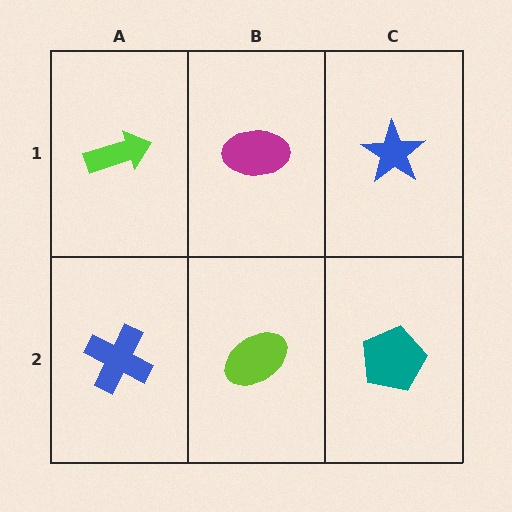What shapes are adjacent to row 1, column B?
A lime ellipse (row 2, column B), a lime arrow (row 1, column A), a blue star (row 1, column C).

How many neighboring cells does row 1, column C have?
2.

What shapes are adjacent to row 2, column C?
A blue star (row 1, column C), a lime ellipse (row 2, column B).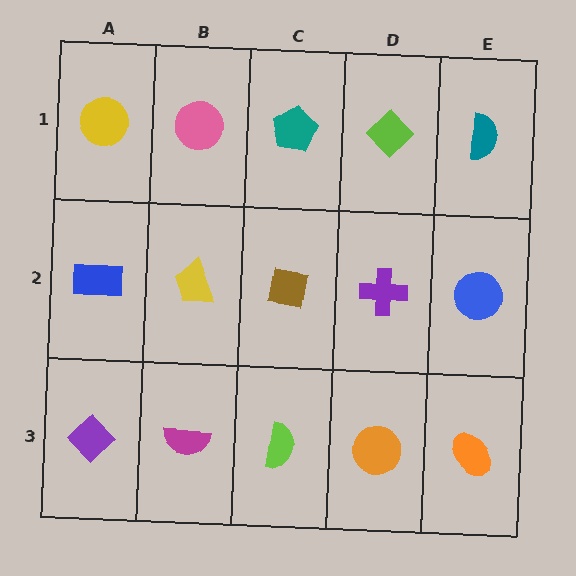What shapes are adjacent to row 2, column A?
A yellow circle (row 1, column A), a purple diamond (row 3, column A), a yellow trapezoid (row 2, column B).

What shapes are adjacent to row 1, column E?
A blue circle (row 2, column E), a lime diamond (row 1, column D).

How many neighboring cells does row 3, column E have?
2.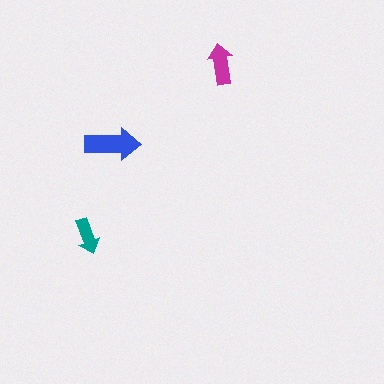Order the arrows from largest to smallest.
the blue one, the magenta one, the teal one.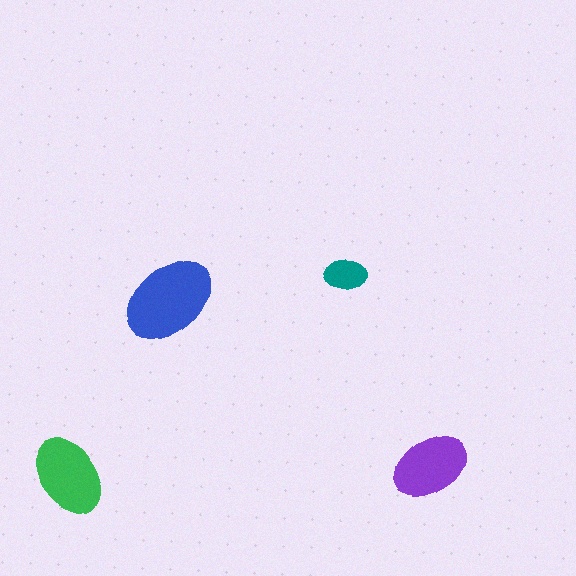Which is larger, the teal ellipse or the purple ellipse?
The purple one.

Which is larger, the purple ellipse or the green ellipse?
The green one.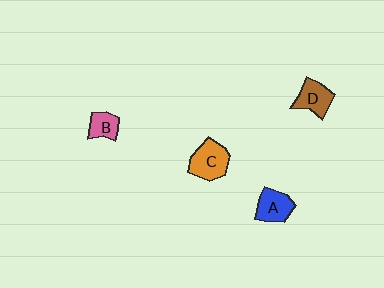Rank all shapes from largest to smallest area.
From largest to smallest: C (orange), A (blue), D (brown), B (pink).